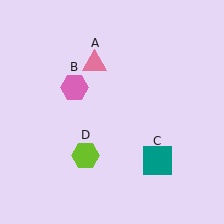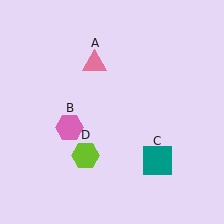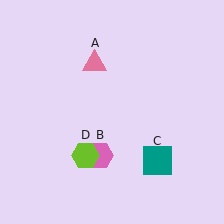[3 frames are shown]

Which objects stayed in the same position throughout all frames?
Pink triangle (object A) and teal square (object C) and lime hexagon (object D) remained stationary.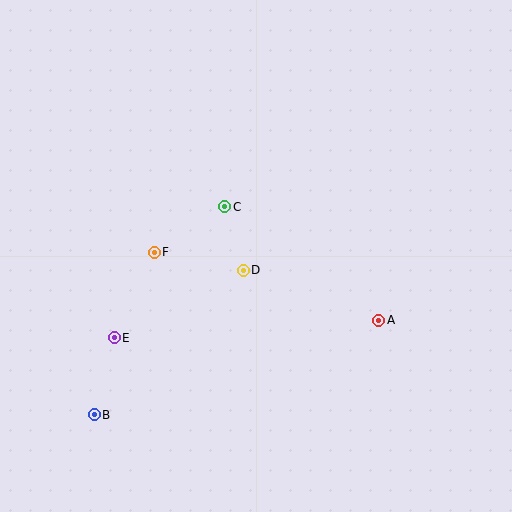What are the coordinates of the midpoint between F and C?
The midpoint between F and C is at (190, 229).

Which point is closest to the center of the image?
Point D at (243, 270) is closest to the center.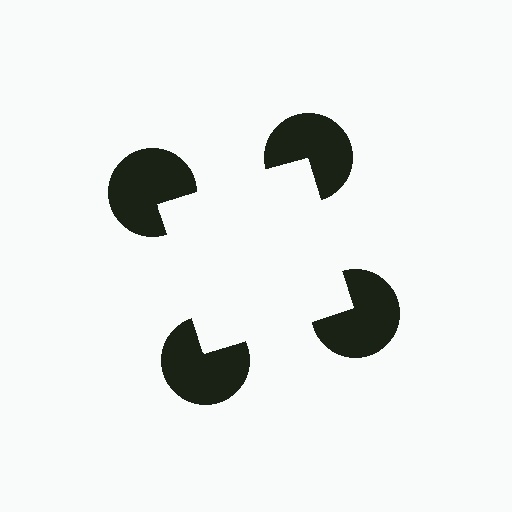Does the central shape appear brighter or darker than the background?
It typically appears slightly brighter than the background, even though no actual brightness change is drawn.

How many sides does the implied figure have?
4 sides.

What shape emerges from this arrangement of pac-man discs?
An illusory square — its edges are inferred from the aligned wedge cuts in the pac-man discs, not physically drawn.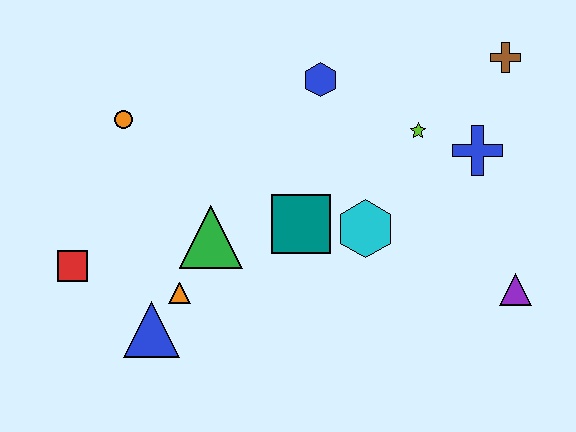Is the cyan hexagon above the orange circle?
No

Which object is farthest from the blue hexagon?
The red square is farthest from the blue hexagon.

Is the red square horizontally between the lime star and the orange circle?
No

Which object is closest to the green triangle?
The orange triangle is closest to the green triangle.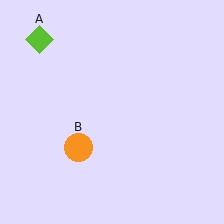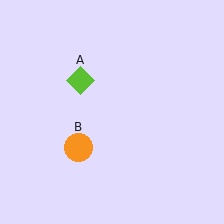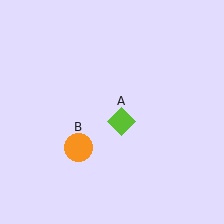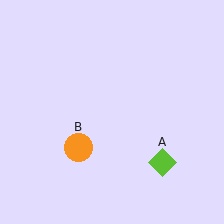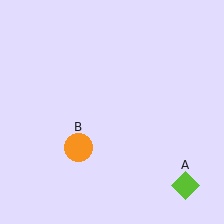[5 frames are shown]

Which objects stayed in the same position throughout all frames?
Orange circle (object B) remained stationary.